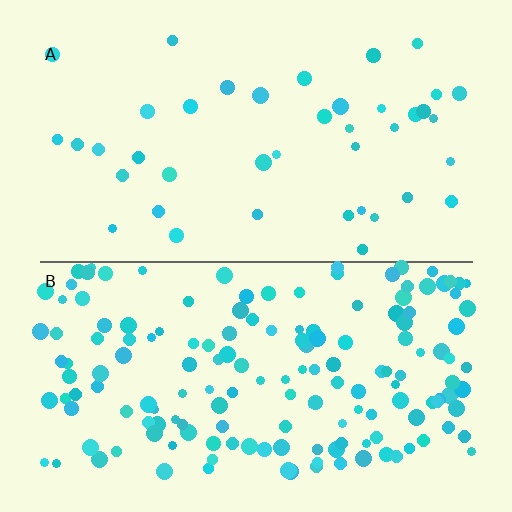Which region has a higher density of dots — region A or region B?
B (the bottom).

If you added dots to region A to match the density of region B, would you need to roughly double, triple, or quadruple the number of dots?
Approximately quadruple.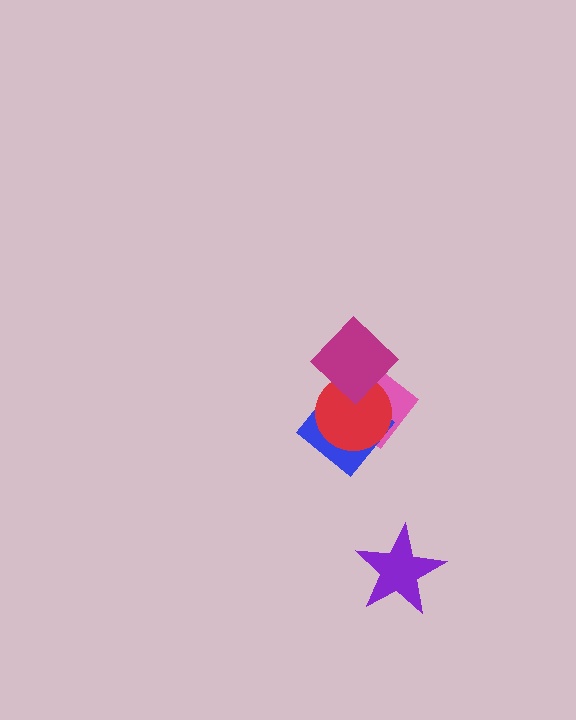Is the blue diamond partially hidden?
Yes, it is partially covered by another shape.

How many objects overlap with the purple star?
0 objects overlap with the purple star.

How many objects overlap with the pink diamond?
3 objects overlap with the pink diamond.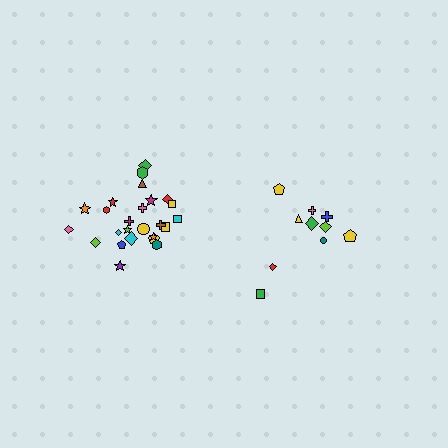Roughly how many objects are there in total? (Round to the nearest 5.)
Roughly 35 objects in total.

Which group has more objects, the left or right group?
The left group.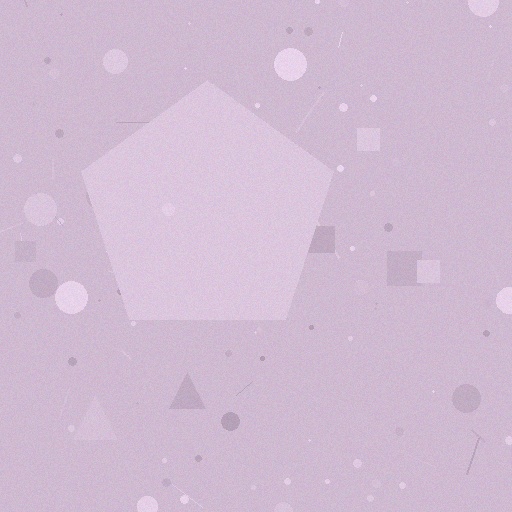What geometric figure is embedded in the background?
A pentagon is embedded in the background.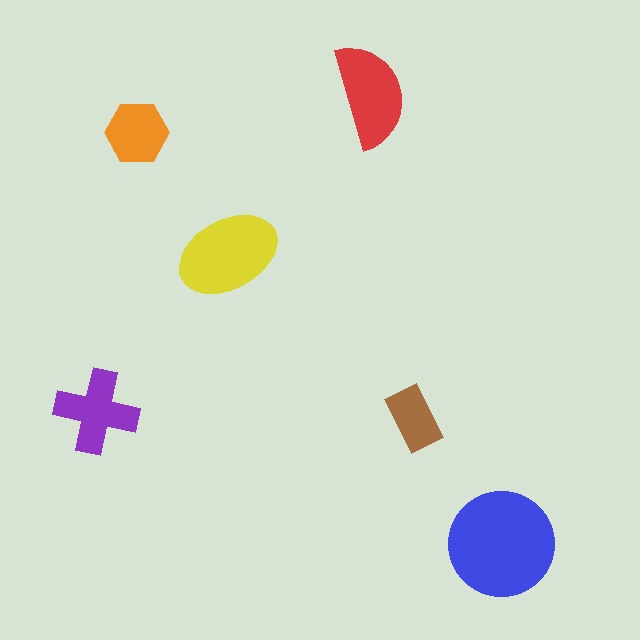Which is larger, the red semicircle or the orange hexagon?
The red semicircle.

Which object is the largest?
The blue circle.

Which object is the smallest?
The brown rectangle.